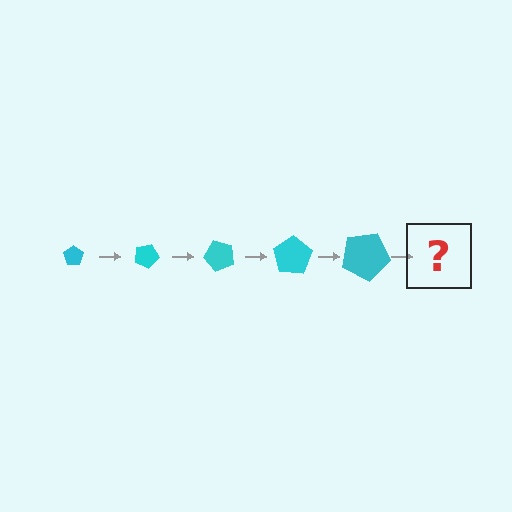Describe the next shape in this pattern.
It should be a pentagon, larger than the previous one and rotated 125 degrees from the start.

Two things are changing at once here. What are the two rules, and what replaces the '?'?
The two rules are that the pentagon grows larger each step and it rotates 25 degrees each step. The '?' should be a pentagon, larger than the previous one and rotated 125 degrees from the start.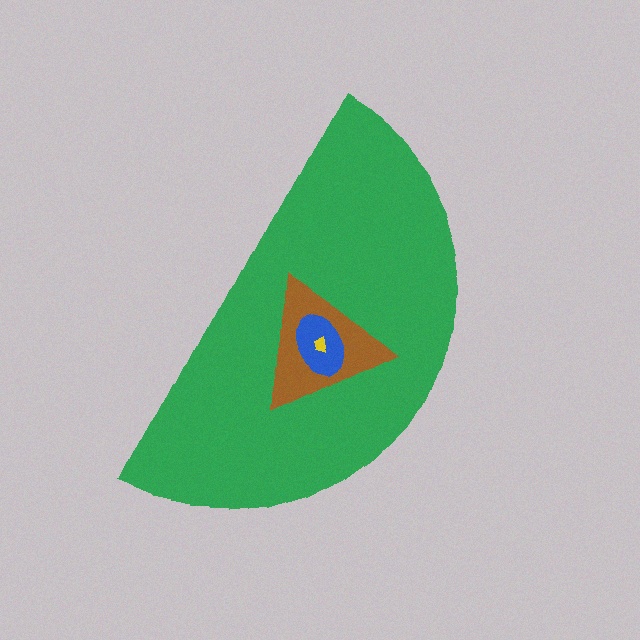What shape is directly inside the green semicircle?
The brown triangle.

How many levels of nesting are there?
4.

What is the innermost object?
The yellow trapezoid.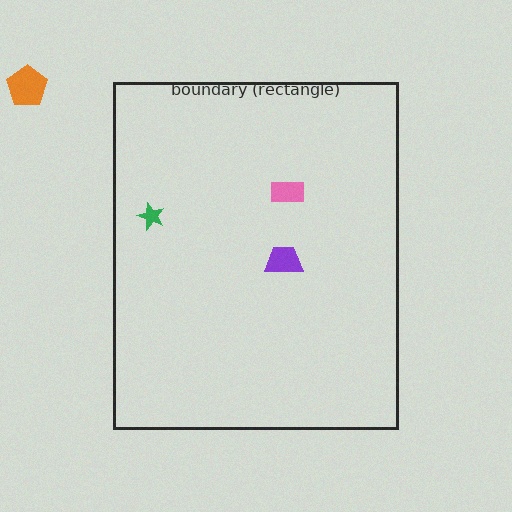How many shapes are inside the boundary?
3 inside, 1 outside.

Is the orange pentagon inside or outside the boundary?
Outside.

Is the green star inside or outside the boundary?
Inside.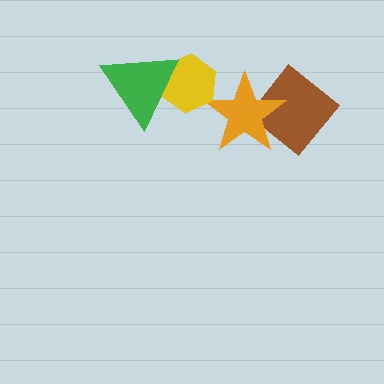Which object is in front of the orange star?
The yellow hexagon is in front of the orange star.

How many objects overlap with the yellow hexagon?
2 objects overlap with the yellow hexagon.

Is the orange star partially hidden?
Yes, it is partially covered by another shape.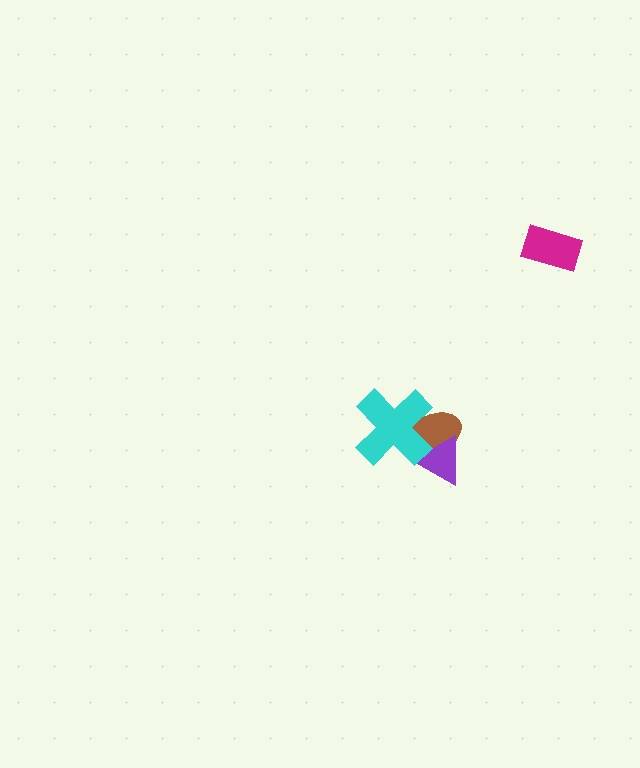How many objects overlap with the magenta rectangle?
0 objects overlap with the magenta rectangle.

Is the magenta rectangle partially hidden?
No, no other shape covers it.